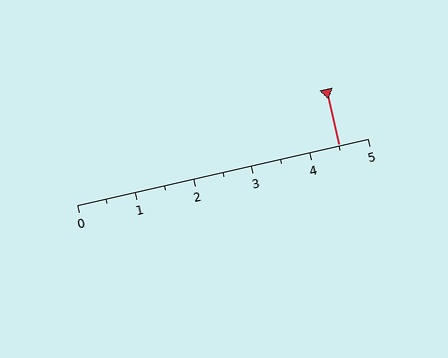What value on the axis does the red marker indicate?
The marker indicates approximately 4.5.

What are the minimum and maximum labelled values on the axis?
The axis runs from 0 to 5.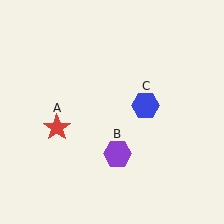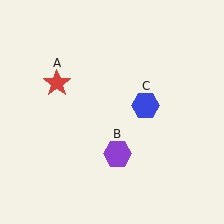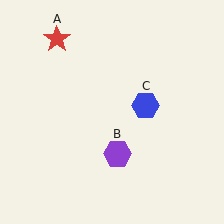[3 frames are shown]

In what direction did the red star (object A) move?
The red star (object A) moved up.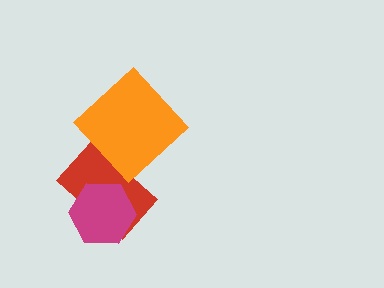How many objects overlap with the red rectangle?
2 objects overlap with the red rectangle.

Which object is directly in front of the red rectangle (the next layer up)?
The magenta hexagon is directly in front of the red rectangle.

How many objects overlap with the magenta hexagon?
1 object overlaps with the magenta hexagon.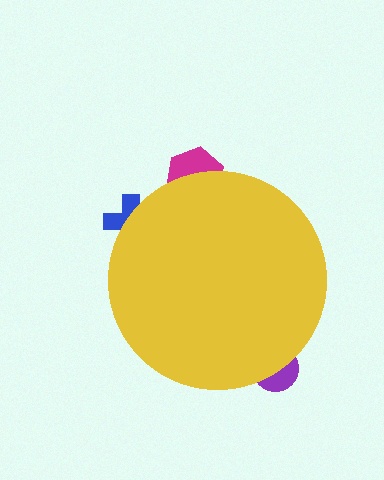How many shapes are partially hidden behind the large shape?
3 shapes are partially hidden.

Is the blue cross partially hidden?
Yes, the blue cross is partially hidden behind the yellow circle.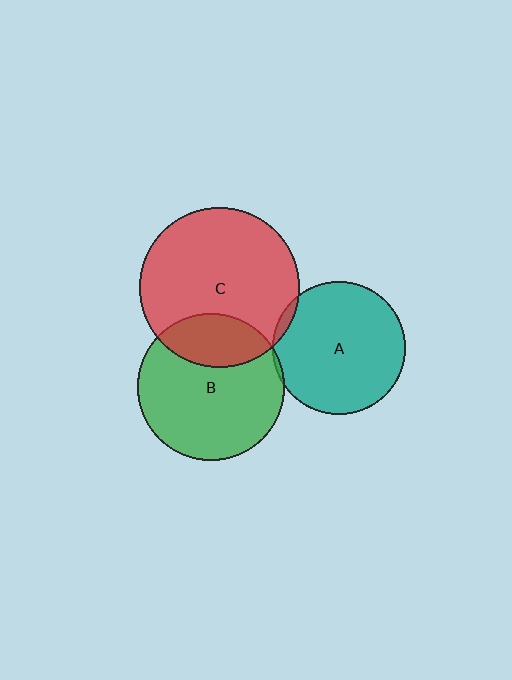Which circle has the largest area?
Circle C (red).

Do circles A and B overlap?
Yes.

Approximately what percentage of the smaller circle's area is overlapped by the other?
Approximately 5%.